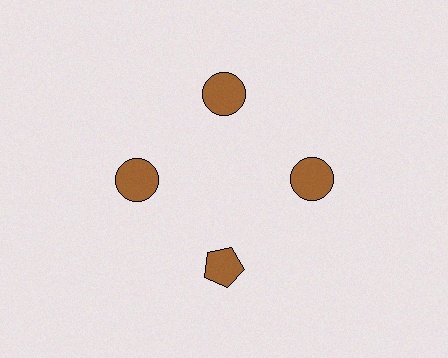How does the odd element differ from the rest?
It has a different shape: pentagon instead of circle.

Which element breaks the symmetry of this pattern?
The brown pentagon at roughly the 6 o'clock position breaks the symmetry. All other shapes are brown circles.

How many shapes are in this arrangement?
There are 4 shapes arranged in a ring pattern.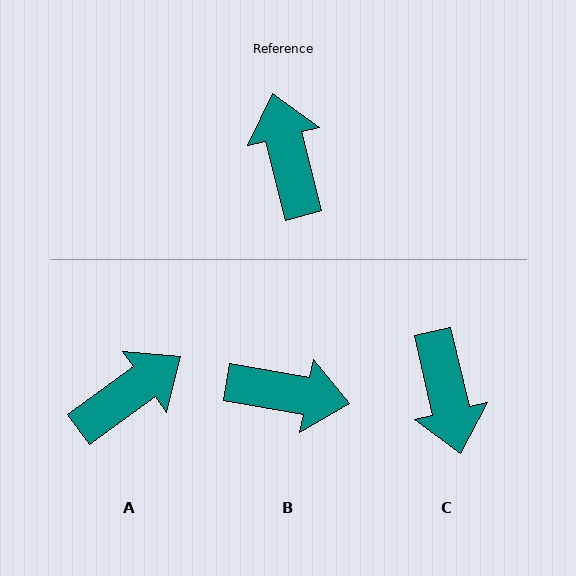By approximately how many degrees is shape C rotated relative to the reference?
Approximately 179 degrees counter-clockwise.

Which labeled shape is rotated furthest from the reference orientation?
C, about 179 degrees away.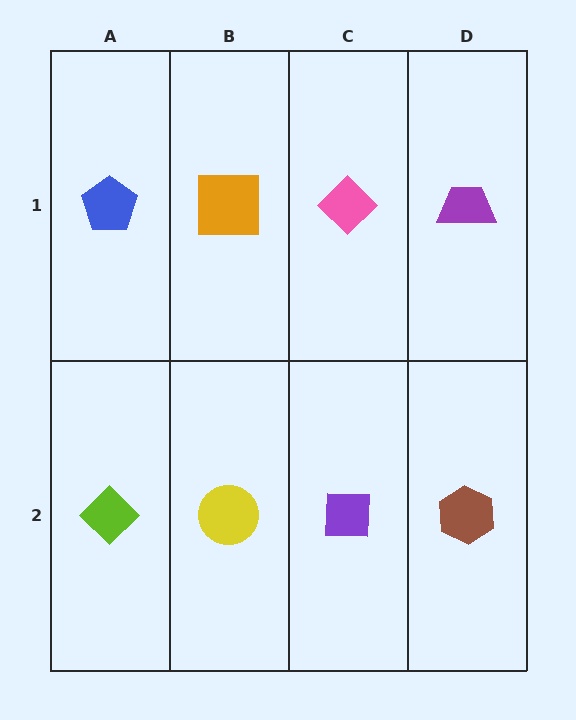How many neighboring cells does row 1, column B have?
3.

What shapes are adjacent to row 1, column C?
A purple square (row 2, column C), an orange square (row 1, column B), a purple trapezoid (row 1, column D).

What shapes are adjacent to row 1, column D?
A brown hexagon (row 2, column D), a pink diamond (row 1, column C).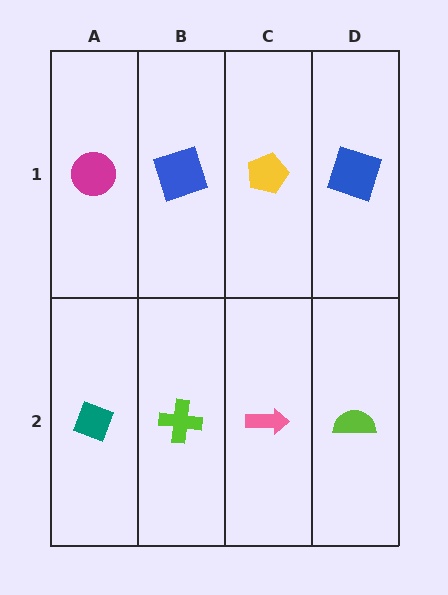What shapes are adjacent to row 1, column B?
A lime cross (row 2, column B), a magenta circle (row 1, column A), a yellow pentagon (row 1, column C).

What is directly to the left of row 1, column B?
A magenta circle.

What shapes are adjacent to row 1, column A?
A teal diamond (row 2, column A), a blue square (row 1, column B).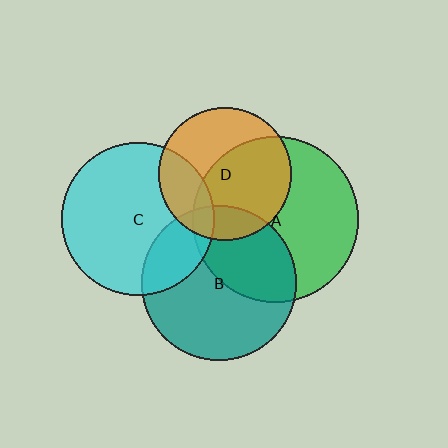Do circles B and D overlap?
Yes.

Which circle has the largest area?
Circle A (green).